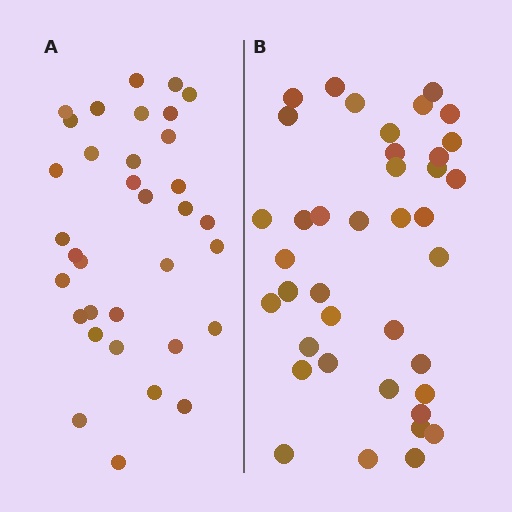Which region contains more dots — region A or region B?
Region B (the right region) has more dots.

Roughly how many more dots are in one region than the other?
Region B has about 5 more dots than region A.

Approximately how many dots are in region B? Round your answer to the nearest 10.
About 40 dots. (The exact count is 39, which rounds to 40.)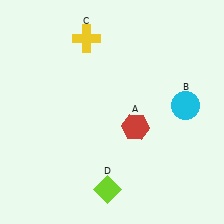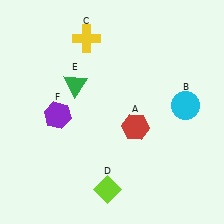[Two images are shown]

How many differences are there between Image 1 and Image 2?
There are 2 differences between the two images.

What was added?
A green triangle (E), a purple hexagon (F) were added in Image 2.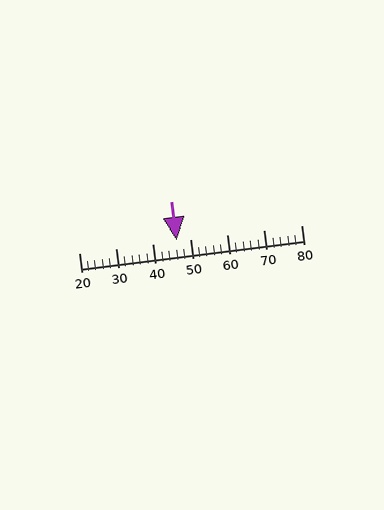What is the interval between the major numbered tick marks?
The major tick marks are spaced 10 units apart.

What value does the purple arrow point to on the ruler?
The purple arrow points to approximately 46.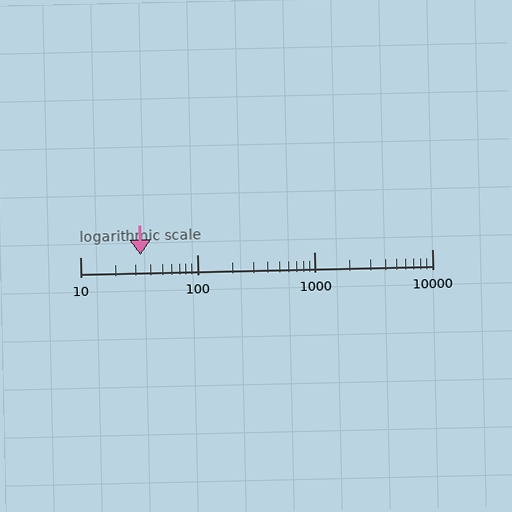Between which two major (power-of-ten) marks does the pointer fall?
The pointer is between 10 and 100.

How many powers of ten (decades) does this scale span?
The scale spans 3 decades, from 10 to 10000.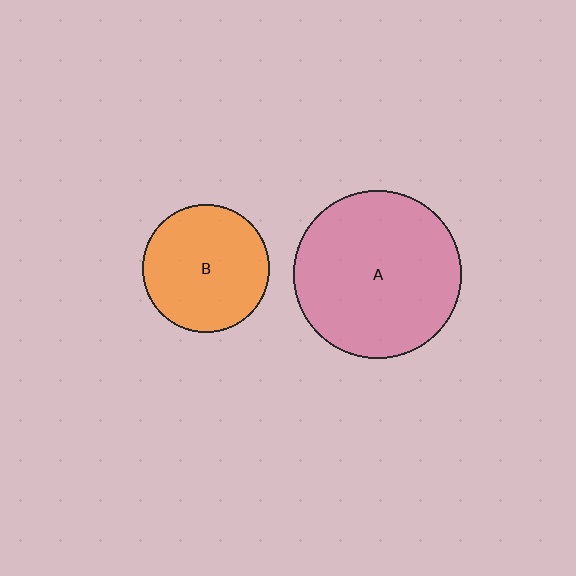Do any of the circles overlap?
No, none of the circles overlap.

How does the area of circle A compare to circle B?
Approximately 1.7 times.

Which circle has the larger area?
Circle A (pink).